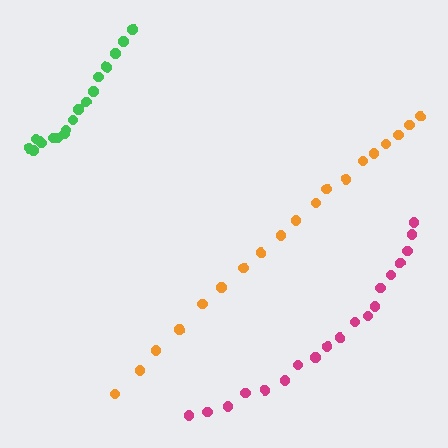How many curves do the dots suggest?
There are 3 distinct paths.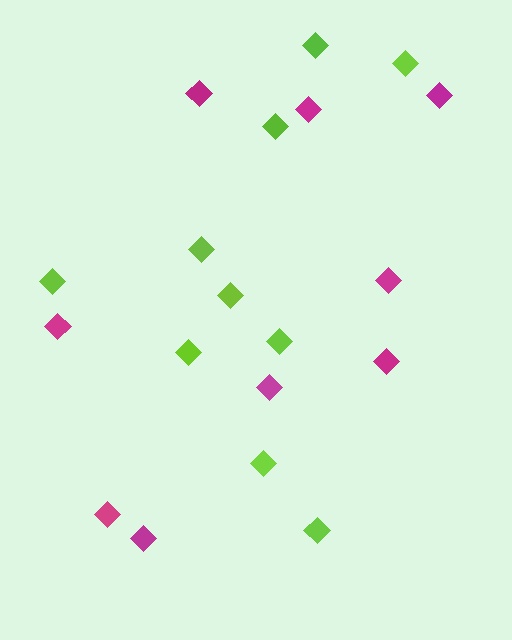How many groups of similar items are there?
There are 2 groups: one group of lime diamonds (10) and one group of magenta diamonds (9).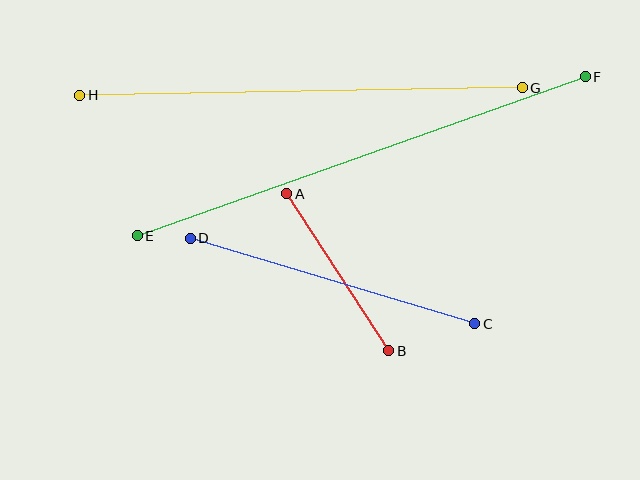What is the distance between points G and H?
The distance is approximately 442 pixels.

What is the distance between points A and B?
The distance is approximately 187 pixels.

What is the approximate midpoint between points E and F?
The midpoint is at approximately (361, 156) pixels.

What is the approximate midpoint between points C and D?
The midpoint is at approximately (332, 281) pixels.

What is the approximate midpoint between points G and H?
The midpoint is at approximately (301, 91) pixels.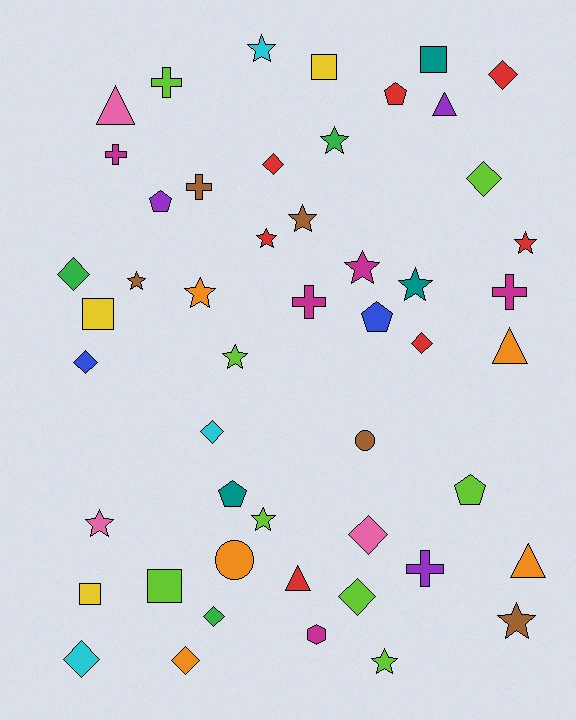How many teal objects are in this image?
There are 3 teal objects.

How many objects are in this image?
There are 50 objects.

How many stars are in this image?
There are 14 stars.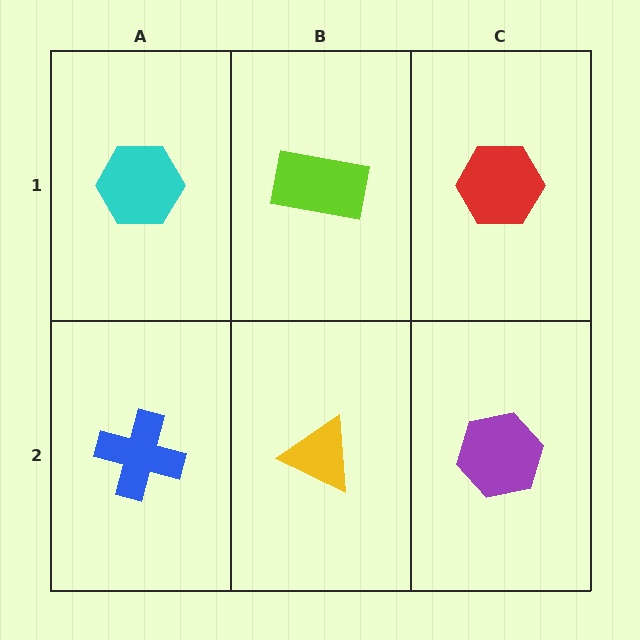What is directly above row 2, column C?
A red hexagon.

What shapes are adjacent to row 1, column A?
A blue cross (row 2, column A), a lime rectangle (row 1, column B).